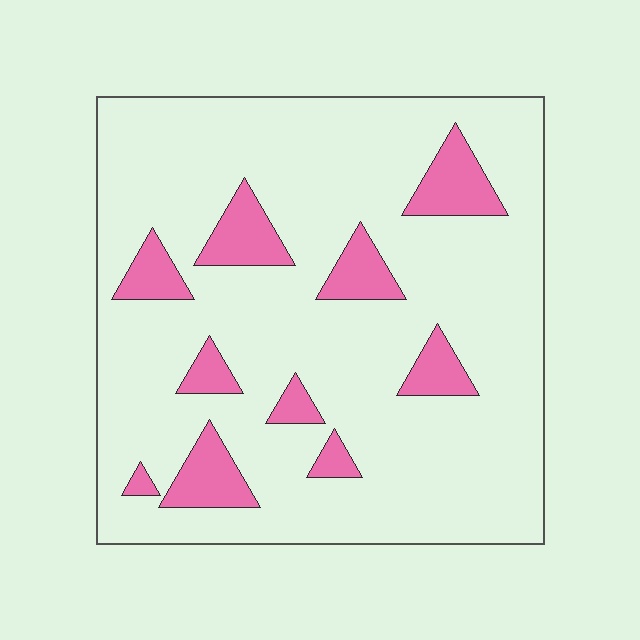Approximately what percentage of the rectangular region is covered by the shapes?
Approximately 15%.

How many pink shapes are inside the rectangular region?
10.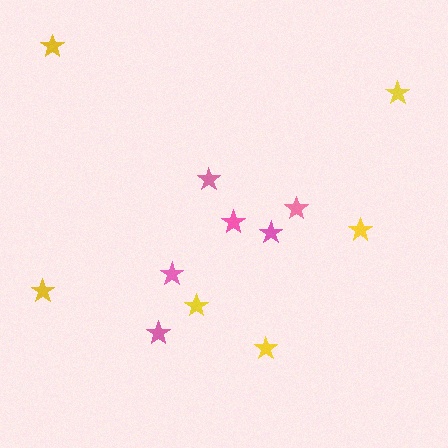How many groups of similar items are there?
There are 2 groups: one group of yellow stars (6) and one group of pink stars (6).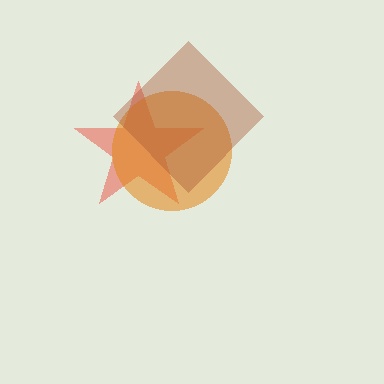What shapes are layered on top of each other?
The layered shapes are: a red star, an orange circle, a brown diamond.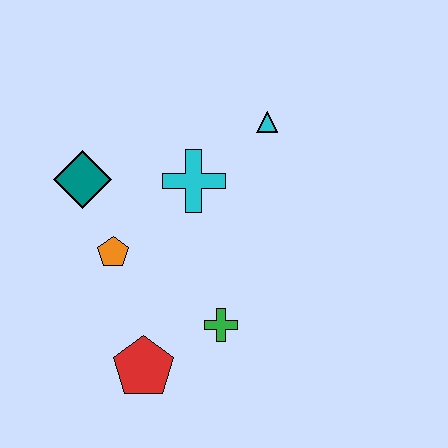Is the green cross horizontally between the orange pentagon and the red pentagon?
No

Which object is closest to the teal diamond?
The orange pentagon is closest to the teal diamond.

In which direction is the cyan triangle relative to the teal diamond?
The cyan triangle is to the right of the teal diamond.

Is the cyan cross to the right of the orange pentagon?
Yes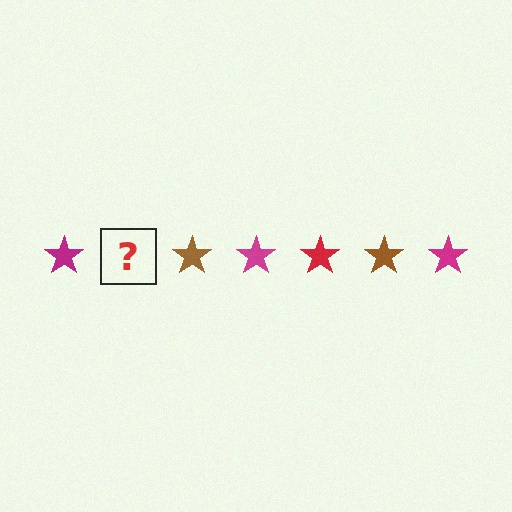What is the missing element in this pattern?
The missing element is a red star.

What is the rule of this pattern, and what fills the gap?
The rule is that the pattern cycles through magenta, red, brown stars. The gap should be filled with a red star.